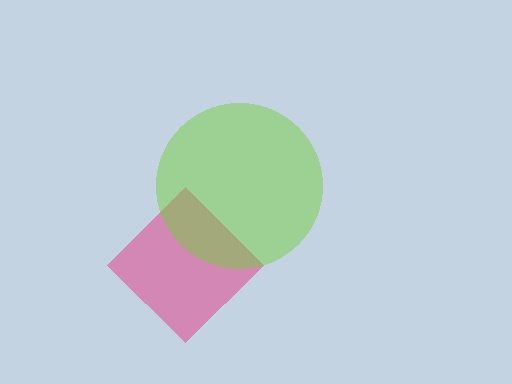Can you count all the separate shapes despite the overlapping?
Yes, there are 2 separate shapes.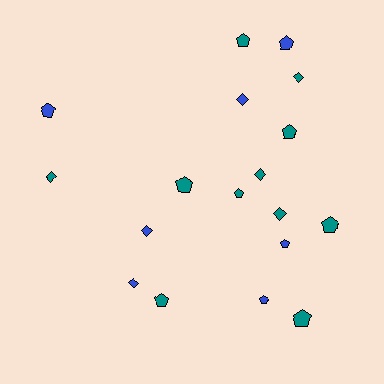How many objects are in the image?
There are 18 objects.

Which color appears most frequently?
Teal, with 11 objects.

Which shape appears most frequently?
Pentagon, with 11 objects.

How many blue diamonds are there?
There are 3 blue diamonds.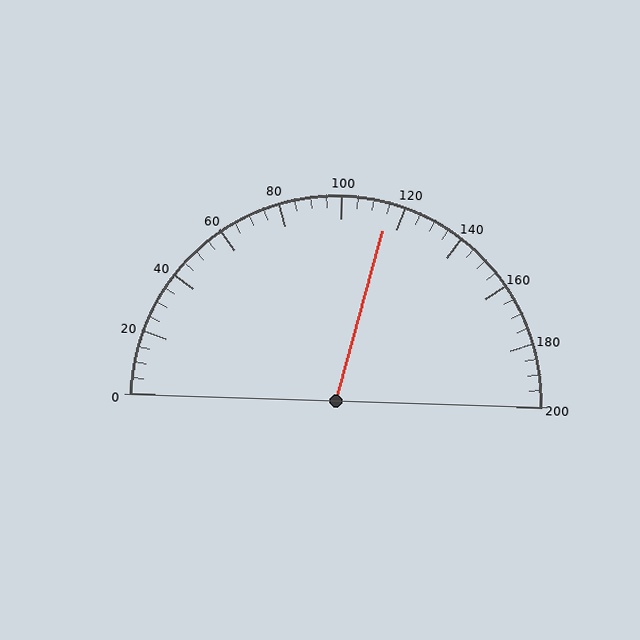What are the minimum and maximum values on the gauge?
The gauge ranges from 0 to 200.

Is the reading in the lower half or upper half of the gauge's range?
The reading is in the upper half of the range (0 to 200).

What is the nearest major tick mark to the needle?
The nearest major tick mark is 120.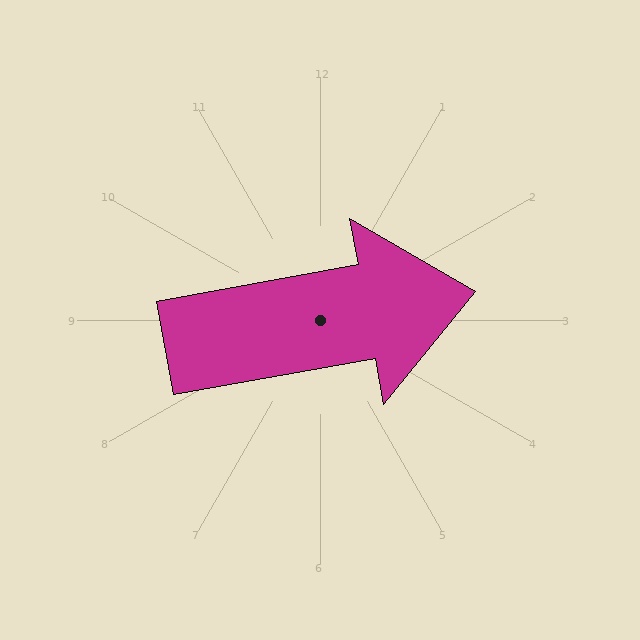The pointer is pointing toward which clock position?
Roughly 3 o'clock.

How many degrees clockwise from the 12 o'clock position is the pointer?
Approximately 80 degrees.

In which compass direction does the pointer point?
East.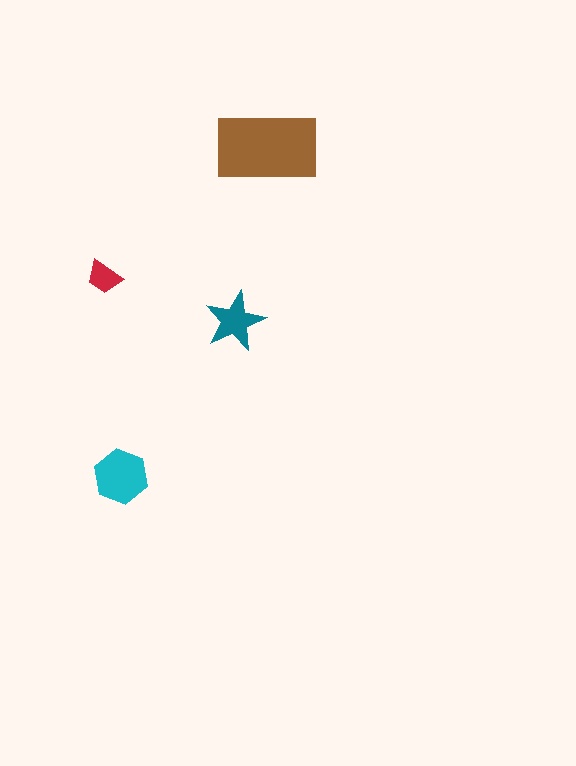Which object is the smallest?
The red trapezoid.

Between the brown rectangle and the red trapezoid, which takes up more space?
The brown rectangle.